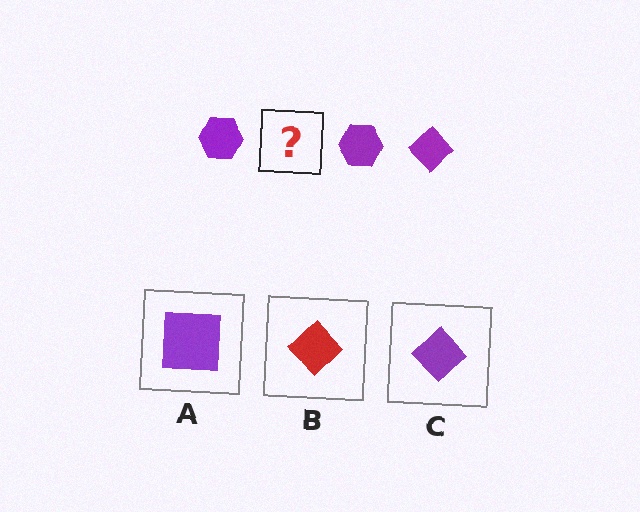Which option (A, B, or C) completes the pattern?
C.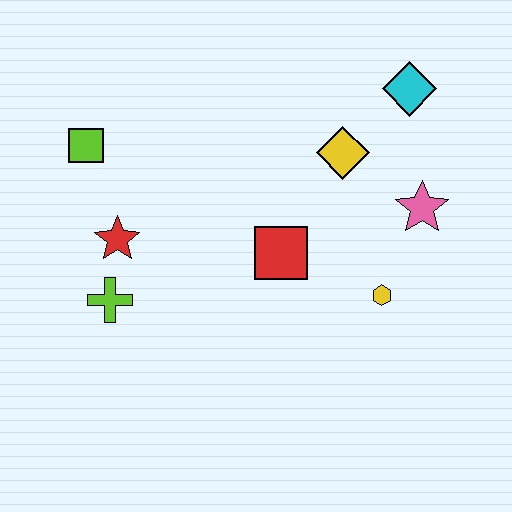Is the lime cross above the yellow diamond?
No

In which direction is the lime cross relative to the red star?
The lime cross is below the red star.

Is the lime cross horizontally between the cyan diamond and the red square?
No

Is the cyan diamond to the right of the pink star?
No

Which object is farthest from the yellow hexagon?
The lime square is farthest from the yellow hexagon.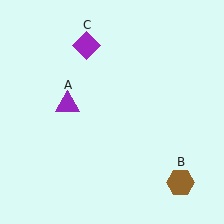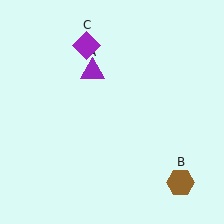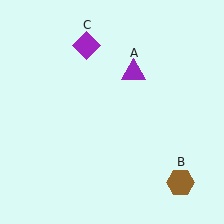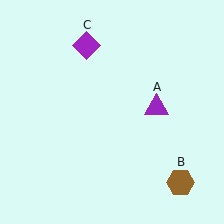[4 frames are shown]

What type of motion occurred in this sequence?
The purple triangle (object A) rotated clockwise around the center of the scene.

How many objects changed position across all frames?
1 object changed position: purple triangle (object A).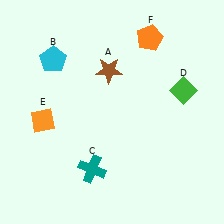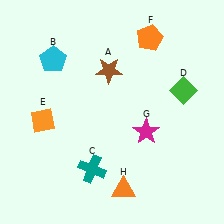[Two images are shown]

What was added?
A magenta star (G), an orange triangle (H) were added in Image 2.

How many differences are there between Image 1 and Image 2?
There are 2 differences between the two images.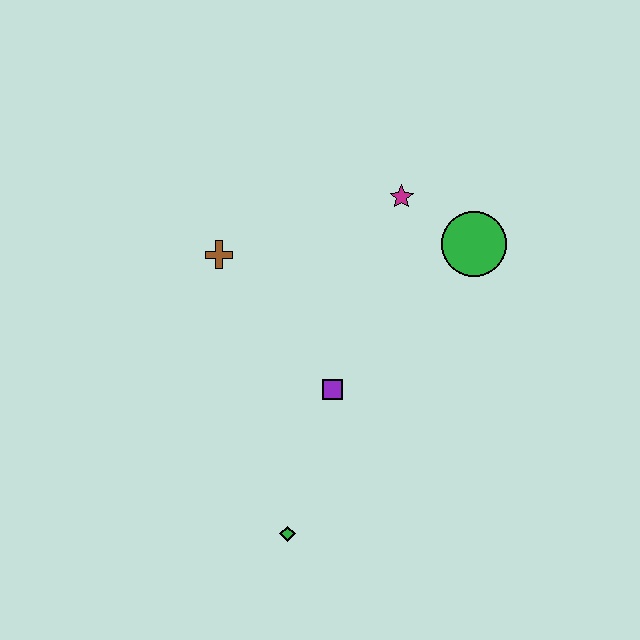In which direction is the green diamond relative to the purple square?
The green diamond is below the purple square.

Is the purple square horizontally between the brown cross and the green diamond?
No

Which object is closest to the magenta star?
The green circle is closest to the magenta star.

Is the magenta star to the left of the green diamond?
No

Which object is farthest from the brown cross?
The green diamond is farthest from the brown cross.